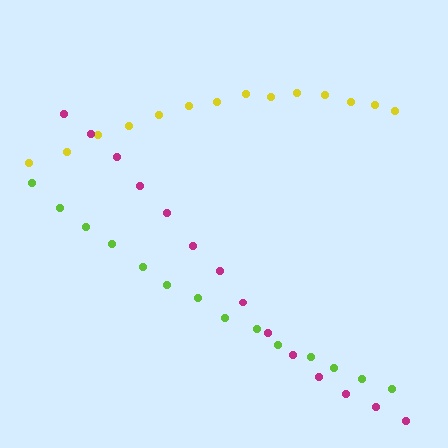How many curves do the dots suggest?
There are 3 distinct paths.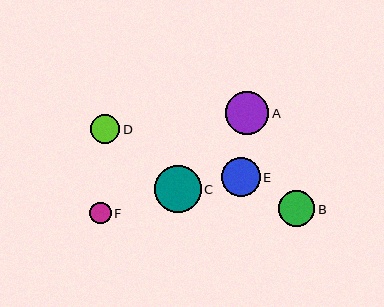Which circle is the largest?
Circle C is the largest with a size of approximately 47 pixels.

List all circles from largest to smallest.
From largest to smallest: C, A, E, B, D, F.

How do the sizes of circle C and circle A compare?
Circle C and circle A are approximately the same size.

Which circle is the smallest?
Circle F is the smallest with a size of approximately 21 pixels.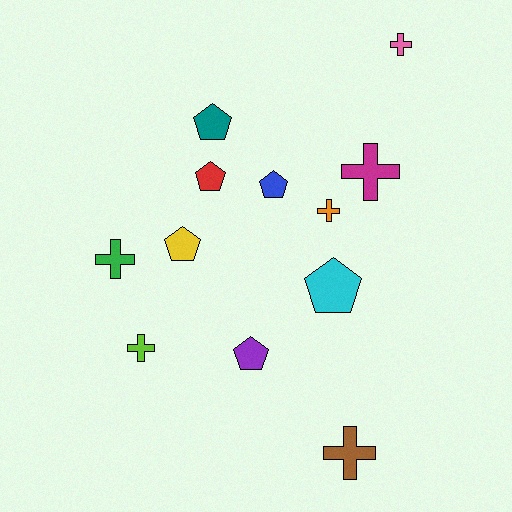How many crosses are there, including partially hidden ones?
There are 6 crosses.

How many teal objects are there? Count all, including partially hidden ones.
There is 1 teal object.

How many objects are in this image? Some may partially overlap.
There are 12 objects.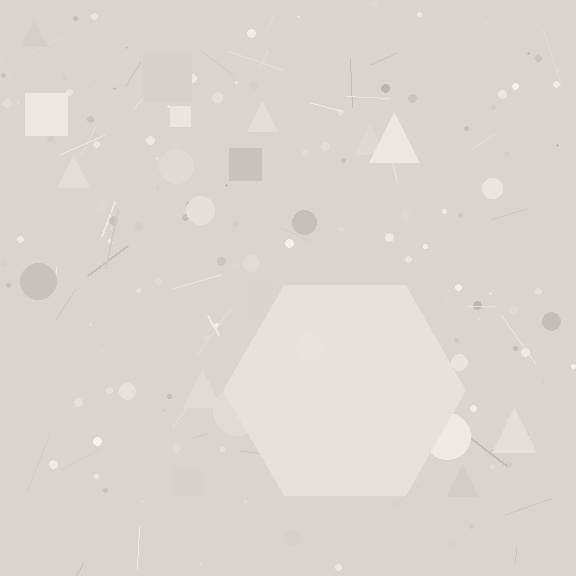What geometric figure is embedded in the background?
A hexagon is embedded in the background.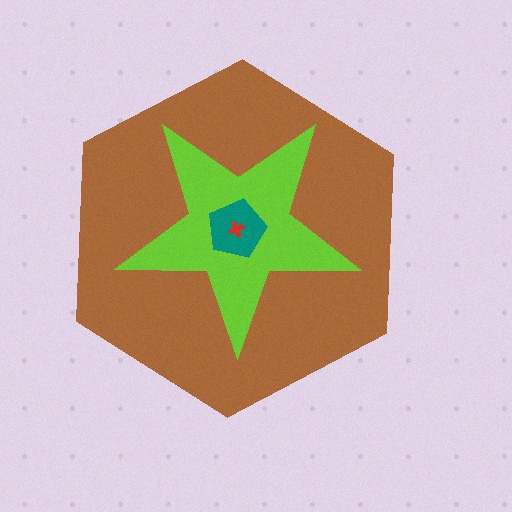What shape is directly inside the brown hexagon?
The lime star.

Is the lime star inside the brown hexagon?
Yes.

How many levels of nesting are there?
4.